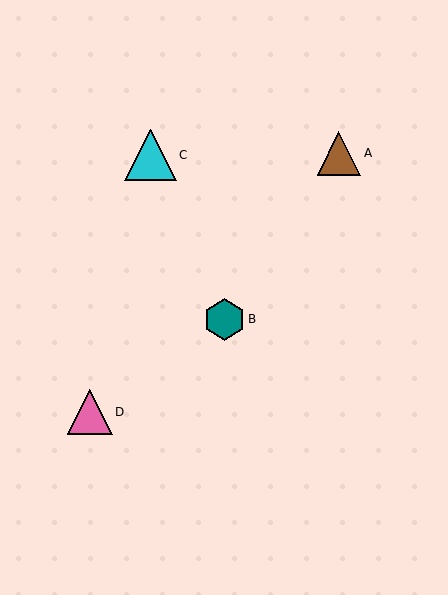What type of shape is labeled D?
Shape D is a pink triangle.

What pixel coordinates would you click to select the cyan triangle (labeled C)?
Click at (150, 155) to select the cyan triangle C.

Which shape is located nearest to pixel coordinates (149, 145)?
The cyan triangle (labeled C) at (150, 155) is nearest to that location.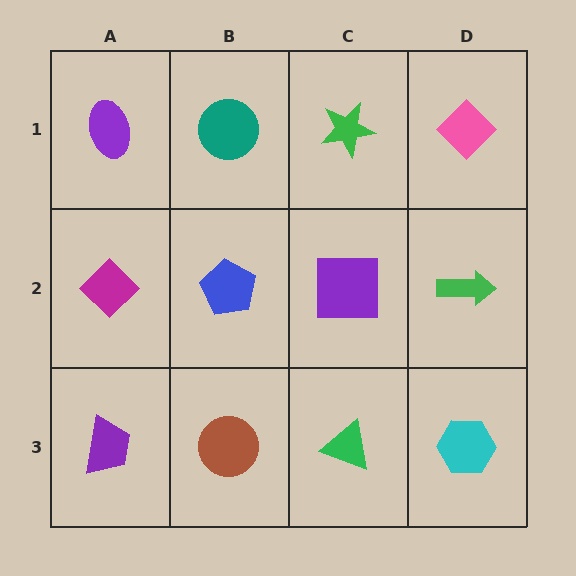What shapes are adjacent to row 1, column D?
A green arrow (row 2, column D), a green star (row 1, column C).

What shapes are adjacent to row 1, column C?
A purple square (row 2, column C), a teal circle (row 1, column B), a pink diamond (row 1, column D).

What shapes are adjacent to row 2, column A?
A purple ellipse (row 1, column A), a purple trapezoid (row 3, column A), a blue pentagon (row 2, column B).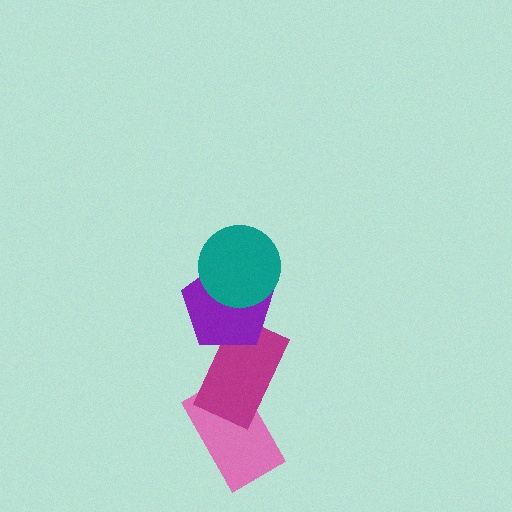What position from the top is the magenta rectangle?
The magenta rectangle is 3rd from the top.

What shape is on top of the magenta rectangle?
The purple pentagon is on top of the magenta rectangle.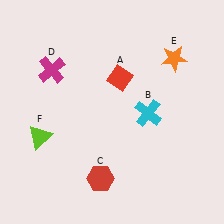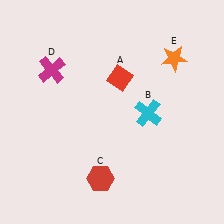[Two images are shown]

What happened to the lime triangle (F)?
The lime triangle (F) was removed in Image 2. It was in the bottom-left area of Image 1.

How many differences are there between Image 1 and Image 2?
There is 1 difference between the two images.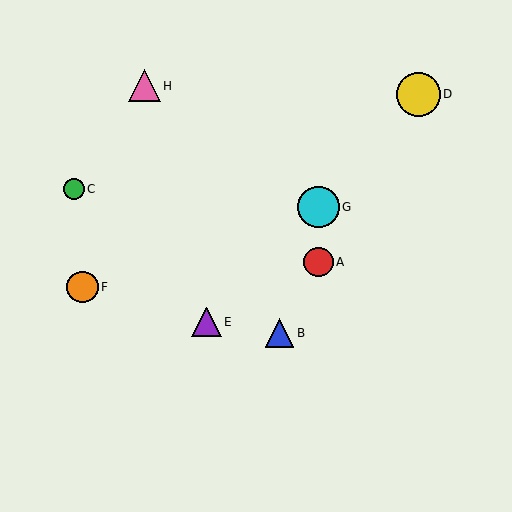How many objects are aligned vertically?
2 objects (A, G) are aligned vertically.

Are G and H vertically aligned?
No, G is at x≈319 and H is at x≈144.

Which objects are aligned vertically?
Objects A, G are aligned vertically.